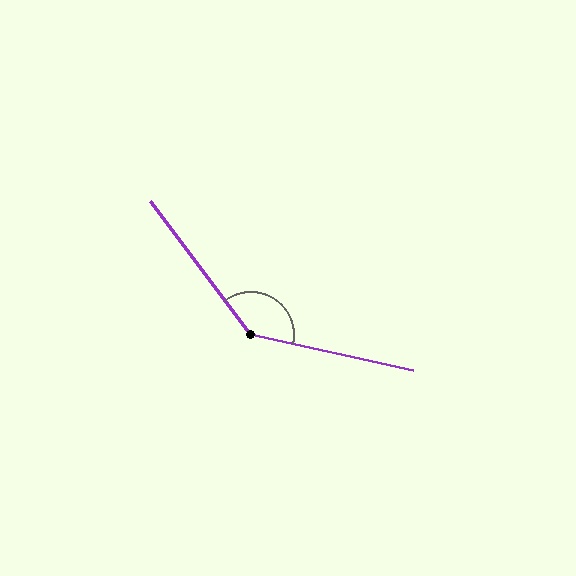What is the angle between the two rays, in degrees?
Approximately 139 degrees.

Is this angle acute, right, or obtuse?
It is obtuse.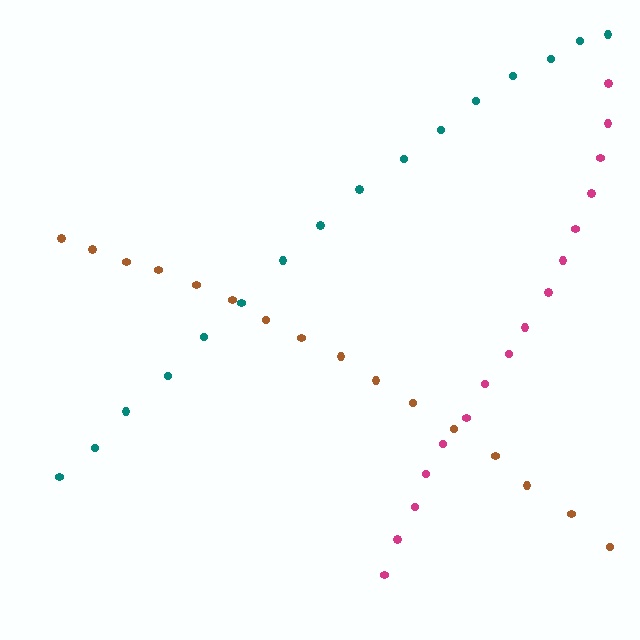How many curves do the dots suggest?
There are 3 distinct paths.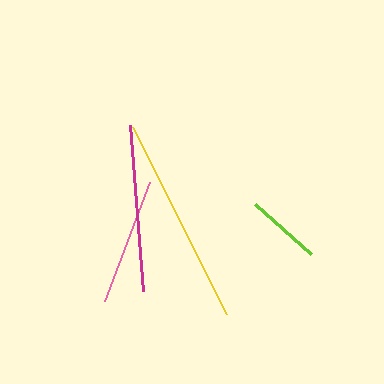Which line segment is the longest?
The yellow line is the longest at approximately 210 pixels.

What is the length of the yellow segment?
The yellow segment is approximately 210 pixels long.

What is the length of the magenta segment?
The magenta segment is approximately 167 pixels long.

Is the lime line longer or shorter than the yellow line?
The yellow line is longer than the lime line.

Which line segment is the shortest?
The lime line is the shortest at approximately 76 pixels.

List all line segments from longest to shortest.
From longest to shortest: yellow, magenta, pink, lime.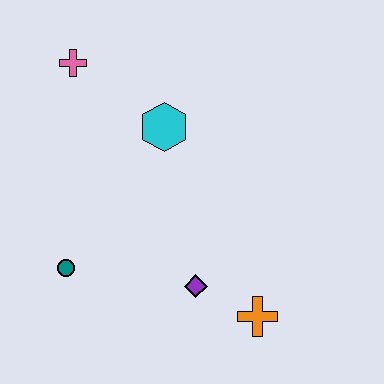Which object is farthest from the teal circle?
The pink cross is farthest from the teal circle.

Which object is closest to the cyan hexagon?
The pink cross is closest to the cyan hexagon.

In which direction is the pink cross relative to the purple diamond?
The pink cross is above the purple diamond.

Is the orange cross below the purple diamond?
Yes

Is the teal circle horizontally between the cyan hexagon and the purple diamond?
No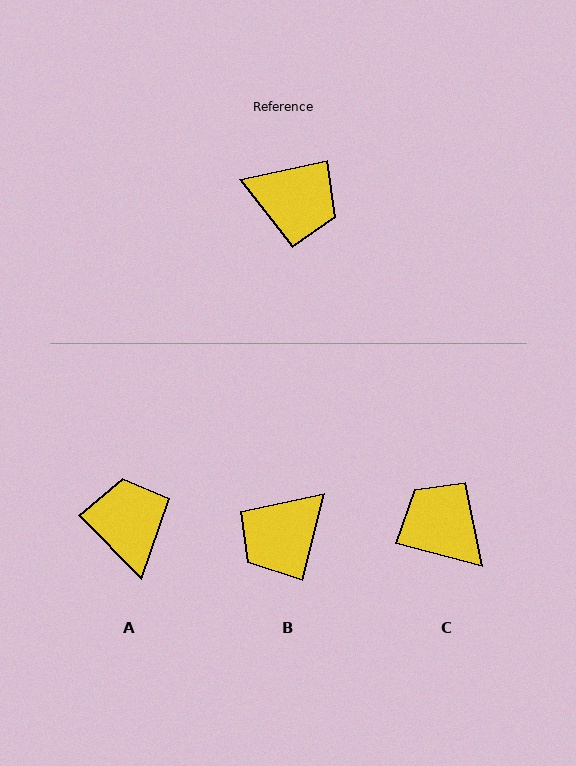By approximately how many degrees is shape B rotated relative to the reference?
Approximately 116 degrees clockwise.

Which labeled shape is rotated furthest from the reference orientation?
C, about 153 degrees away.